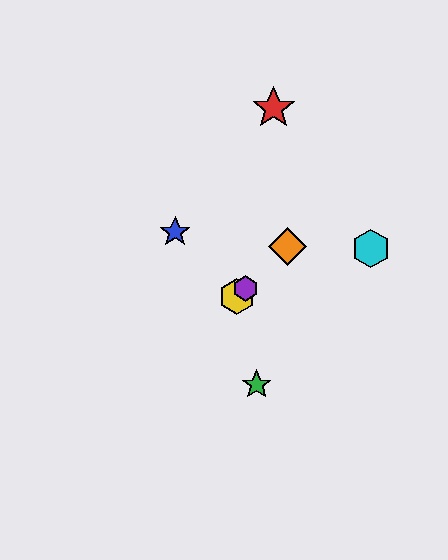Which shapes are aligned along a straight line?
The yellow hexagon, the purple hexagon, the orange diamond are aligned along a straight line.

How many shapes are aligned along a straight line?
3 shapes (the yellow hexagon, the purple hexagon, the orange diamond) are aligned along a straight line.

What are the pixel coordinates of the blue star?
The blue star is at (175, 232).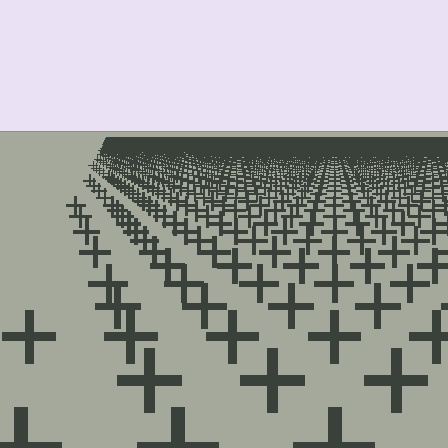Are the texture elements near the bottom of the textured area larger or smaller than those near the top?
Larger. Near the bottom, elements are closer to the viewer and appear at a bigger on-screen size.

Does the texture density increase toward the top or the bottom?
Density increases toward the top.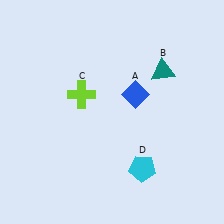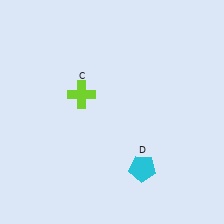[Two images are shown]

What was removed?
The blue diamond (A), the teal triangle (B) were removed in Image 2.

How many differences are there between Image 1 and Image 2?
There are 2 differences between the two images.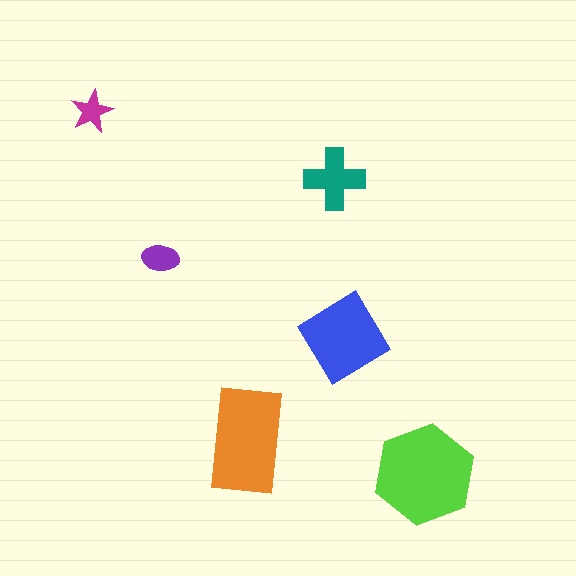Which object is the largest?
The lime hexagon.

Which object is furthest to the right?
The lime hexagon is rightmost.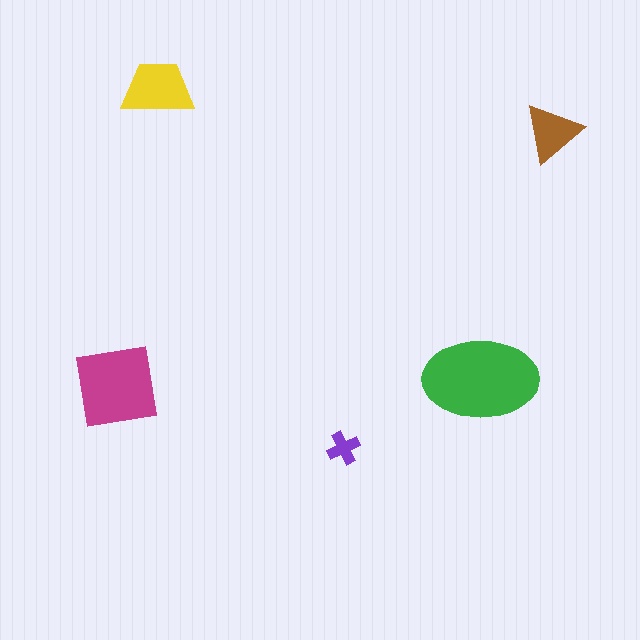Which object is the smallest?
The purple cross.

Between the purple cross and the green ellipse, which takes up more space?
The green ellipse.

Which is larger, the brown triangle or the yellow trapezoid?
The yellow trapezoid.